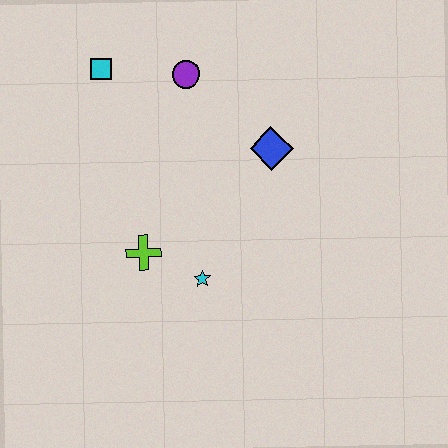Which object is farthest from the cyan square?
The cyan star is farthest from the cyan square.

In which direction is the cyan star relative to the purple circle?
The cyan star is below the purple circle.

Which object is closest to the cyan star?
The lime cross is closest to the cyan star.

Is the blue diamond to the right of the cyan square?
Yes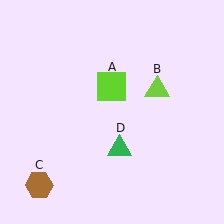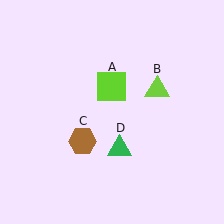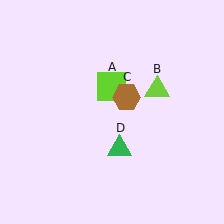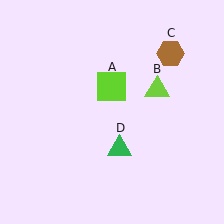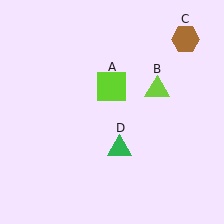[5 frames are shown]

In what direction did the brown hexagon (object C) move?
The brown hexagon (object C) moved up and to the right.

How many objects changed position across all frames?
1 object changed position: brown hexagon (object C).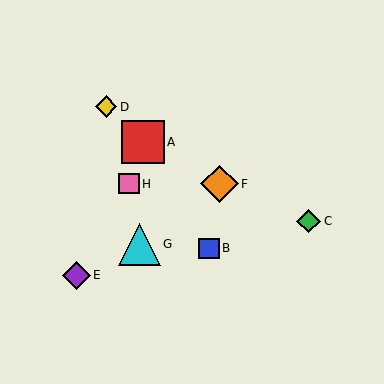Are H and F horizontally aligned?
Yes, both are at y≈184.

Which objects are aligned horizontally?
Objects F, H are aligned horizontally.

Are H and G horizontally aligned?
No, H is at y≈184 and G is at y≈244.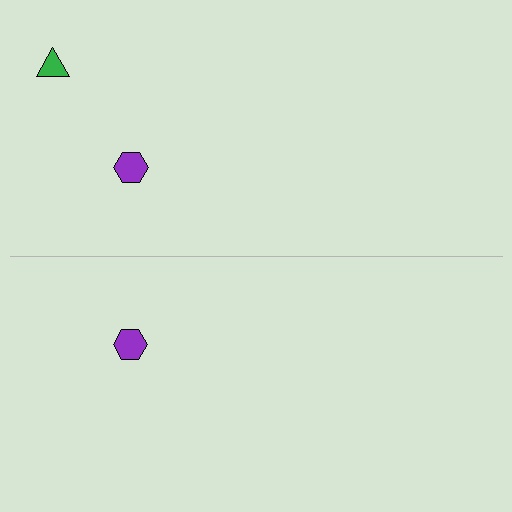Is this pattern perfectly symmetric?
No, the pattern is not perfectly symmetric. A green triangle is missing from the bottom side.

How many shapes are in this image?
There are 3 shapes in this image.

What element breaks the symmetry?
A green triangle is missing from the bottom side.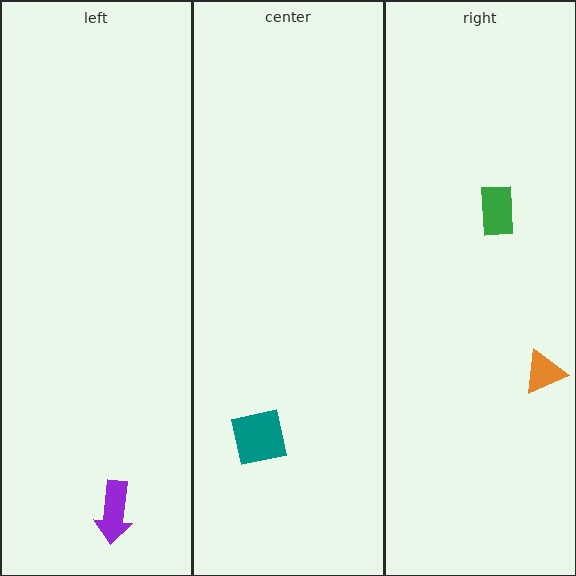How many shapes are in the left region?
1.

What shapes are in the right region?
The green rectangle, the orange triangle.